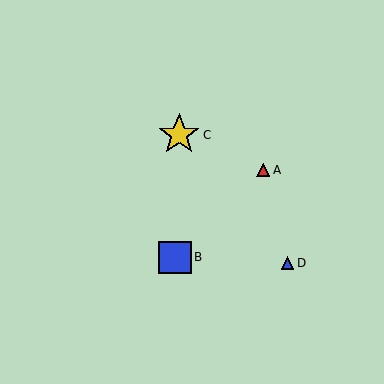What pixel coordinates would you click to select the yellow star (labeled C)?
Click at (179, 135) to select the yellow star C.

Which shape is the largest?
The yellow star (labeled C) is the largest.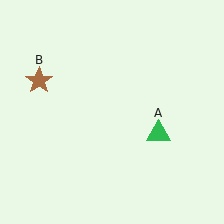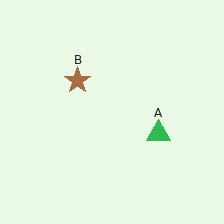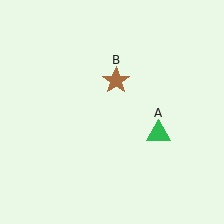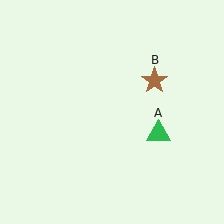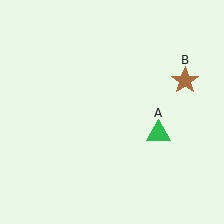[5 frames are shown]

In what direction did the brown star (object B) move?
The brown star (object B) moved right.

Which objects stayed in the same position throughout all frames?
Green triangle (object A) remained stationary.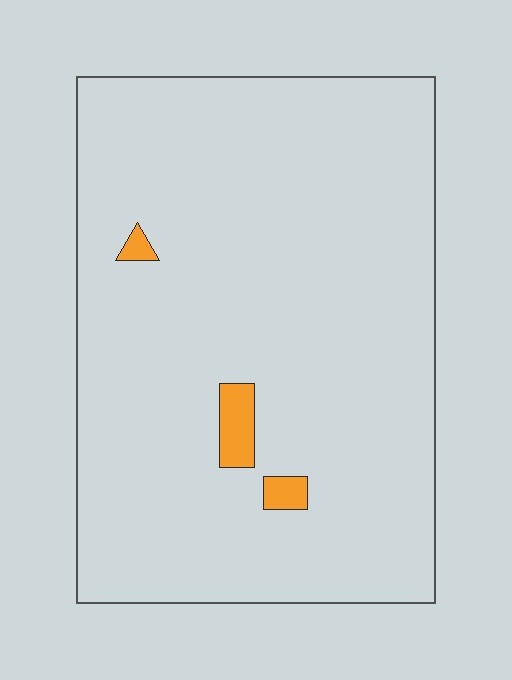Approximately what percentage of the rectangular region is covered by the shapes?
Approximately 5%.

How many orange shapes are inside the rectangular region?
3.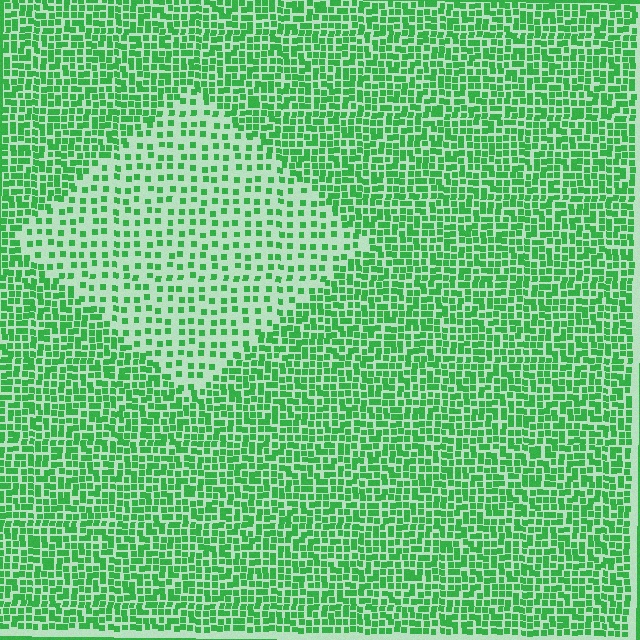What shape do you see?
I see a diamond.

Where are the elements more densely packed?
The elements are more densely packed outside the diamond boundary.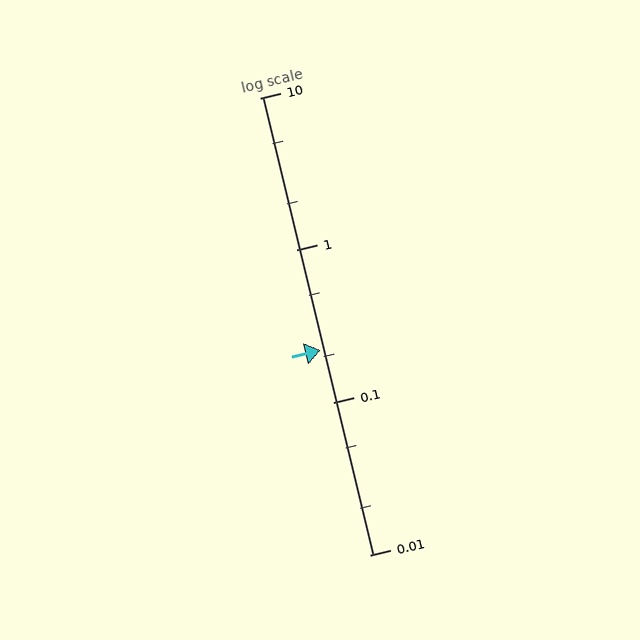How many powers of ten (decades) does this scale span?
The scale spans 3 decades, from 0.01 to 10.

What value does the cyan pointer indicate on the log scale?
The pointer indicates approximately 0.22.